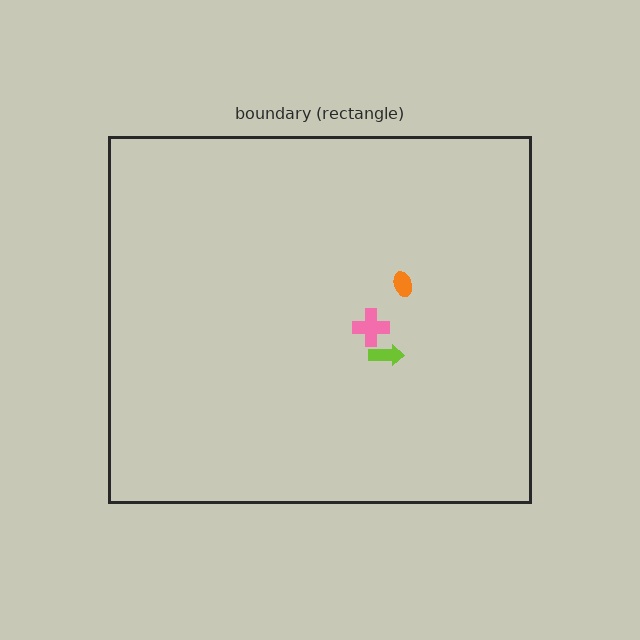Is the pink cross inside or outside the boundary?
Inside.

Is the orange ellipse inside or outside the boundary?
Inside.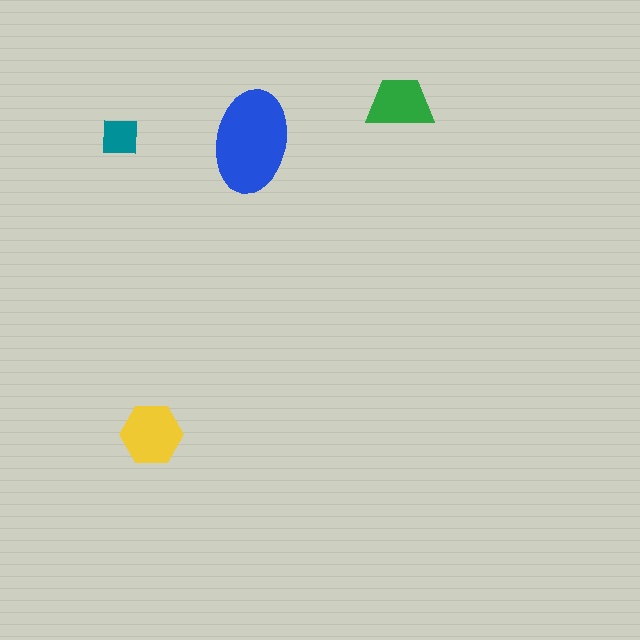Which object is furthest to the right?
The green trapezoid is rightmost.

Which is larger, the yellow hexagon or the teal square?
The yellow hexagon.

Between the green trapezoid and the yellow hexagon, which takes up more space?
The yellow hexagon.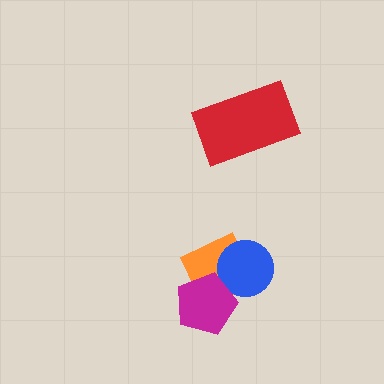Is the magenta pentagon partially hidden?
No, no other shape covers it.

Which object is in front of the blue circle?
The magenta pentagon is in front of the blue circle.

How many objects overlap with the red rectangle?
0 objects overlap with the red rectangle.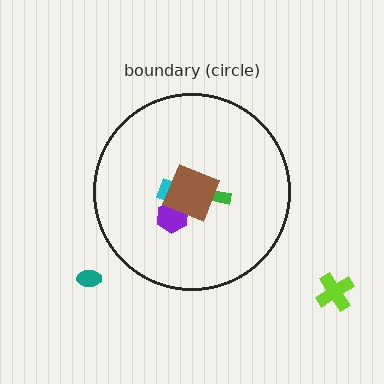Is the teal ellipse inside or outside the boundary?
Outside.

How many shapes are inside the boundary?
5 inside, 2 outside.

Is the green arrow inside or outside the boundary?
Inside.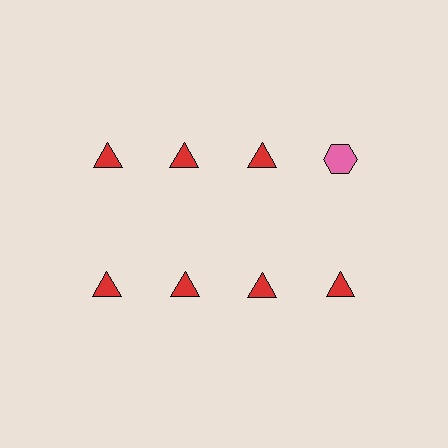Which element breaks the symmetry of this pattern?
The pink hexagon in the top row, second from right column breaks the symmetry. All other shapes are red triangles.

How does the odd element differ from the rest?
It differs in both color (pink instead of red) and shape (hexagon instead of triangle).